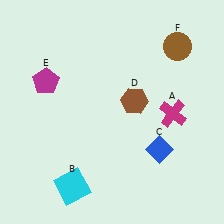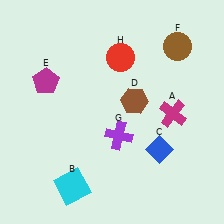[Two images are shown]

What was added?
A purple cross (G), a red circle (H) were added in Image 2.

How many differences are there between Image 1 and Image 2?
There are 2 differences between the two images.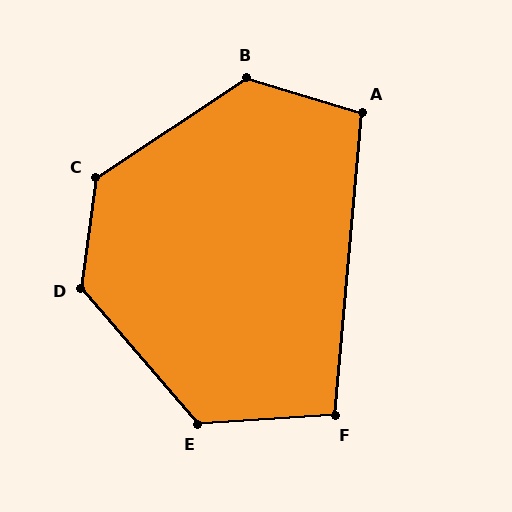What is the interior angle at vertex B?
Approximately 130 degrees (obtuse).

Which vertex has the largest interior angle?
D, at approximately 132 degrees.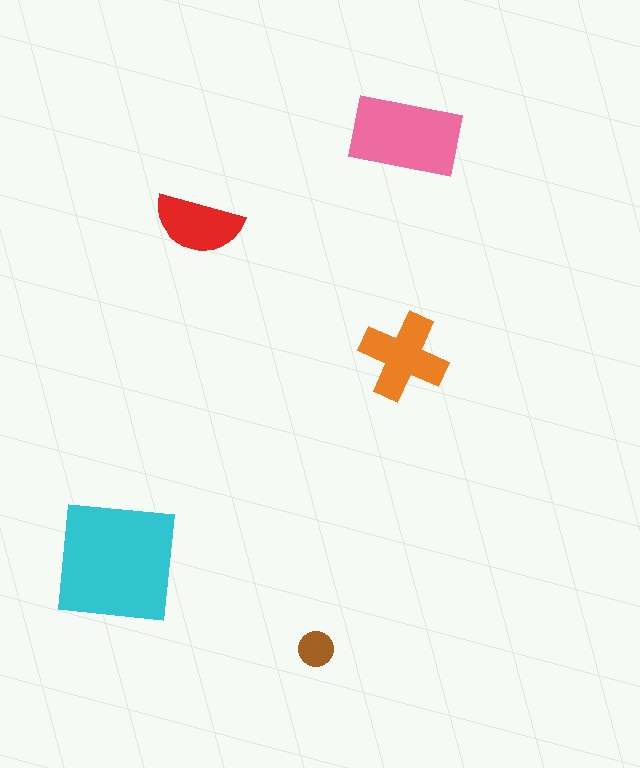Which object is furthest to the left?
The cyan square is leftmost.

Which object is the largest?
The cyan square.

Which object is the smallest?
The brown circle.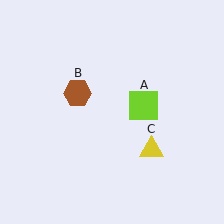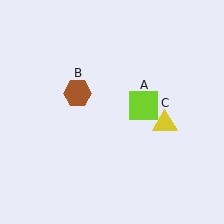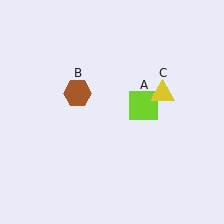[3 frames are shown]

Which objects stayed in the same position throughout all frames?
Lime square (object A) and brown hexagon (object B) remained stationary.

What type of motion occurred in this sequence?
The yellow triangle (object C) rotated counterclockwise around the center of the scene.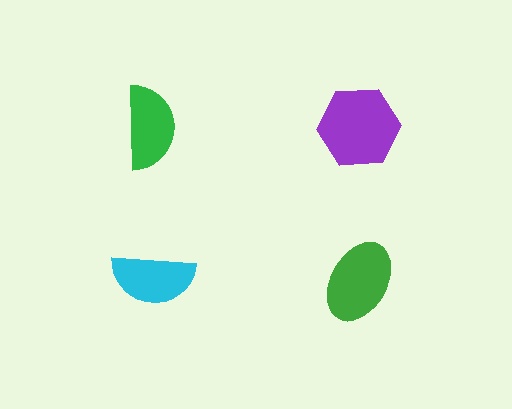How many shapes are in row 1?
2 shapes.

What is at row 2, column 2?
A green ellipse.